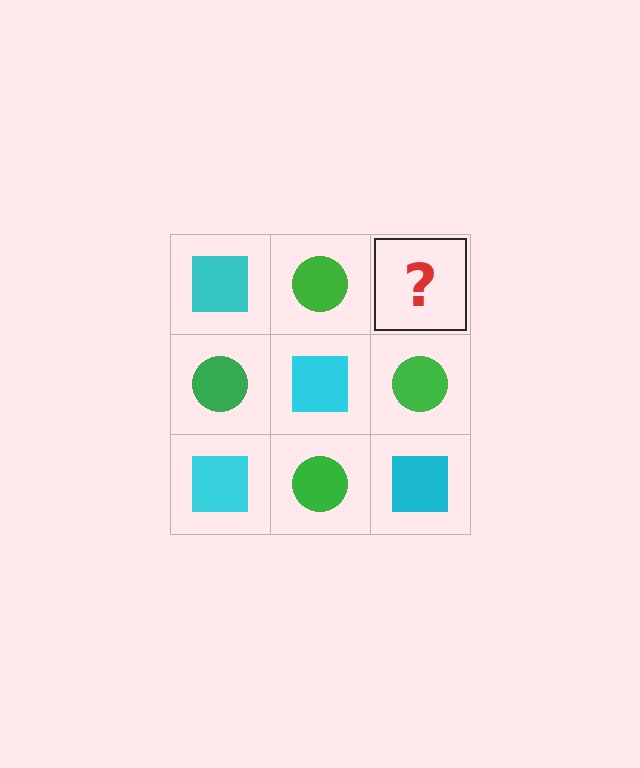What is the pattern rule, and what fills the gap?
The rule is that it alternates cyan square and green circle in a checkerboard pattern. The gap should be filled with a cyan square.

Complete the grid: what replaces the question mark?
The question mark should be replaced with a cyan square.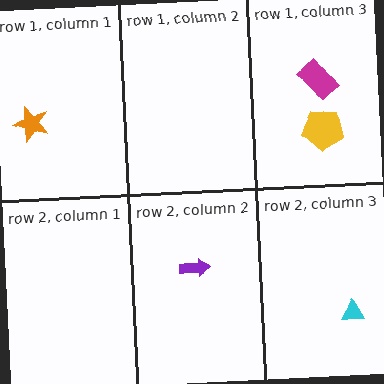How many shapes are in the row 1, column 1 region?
1.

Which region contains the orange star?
The row 1, column 1 region.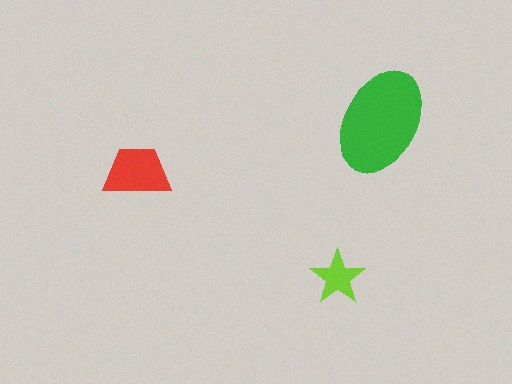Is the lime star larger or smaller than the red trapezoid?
Smaller.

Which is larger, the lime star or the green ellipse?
The green ellipse.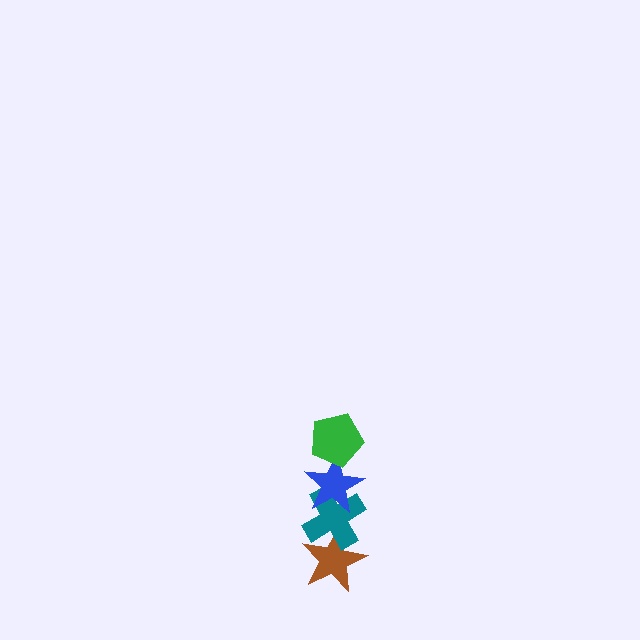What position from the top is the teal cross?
The teal cross is 3rd from the top.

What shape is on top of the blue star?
The green pentagon is on top of the blue star.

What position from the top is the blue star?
The blue star is 2nd from the top.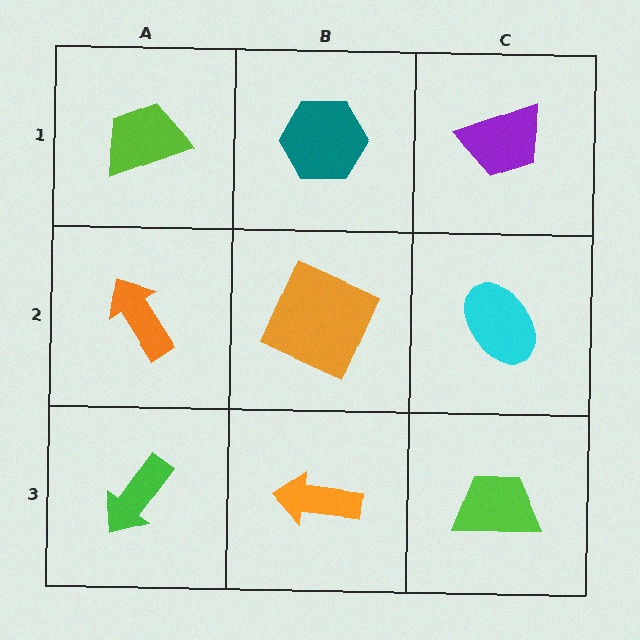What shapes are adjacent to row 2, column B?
A teal hexagon (row 1, column B), an orange arrow (row 3, column B), an orange arrow (row 2, column A), a cyan ellipse (row 2, column C).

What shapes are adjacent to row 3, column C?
A cyan ellipse (row 2, column C), an orange arrow (row 3, column B).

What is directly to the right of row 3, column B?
A lime trapezoid.